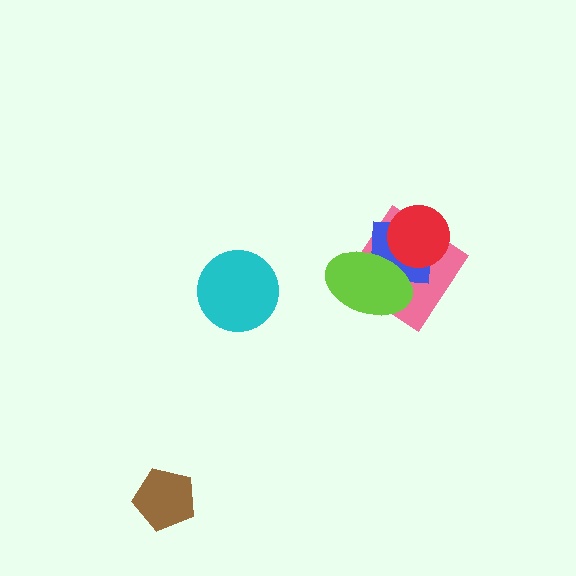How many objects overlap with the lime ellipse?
3 objects overlap with the lime ellipse.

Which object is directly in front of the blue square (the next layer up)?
The lime ellipse is directly in front of the blue square.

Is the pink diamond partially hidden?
Yes, it is partially covered by another shape.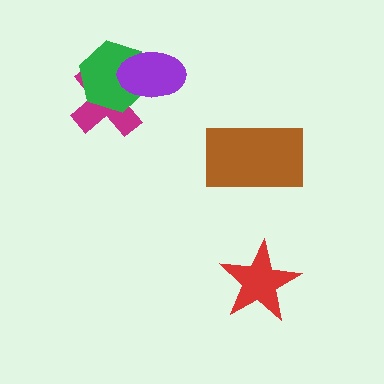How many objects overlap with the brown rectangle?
0 objects overlap with the brown rectangle.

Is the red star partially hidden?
No, no other shape covers it.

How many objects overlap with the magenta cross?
2 objects overlap with the magenta cross.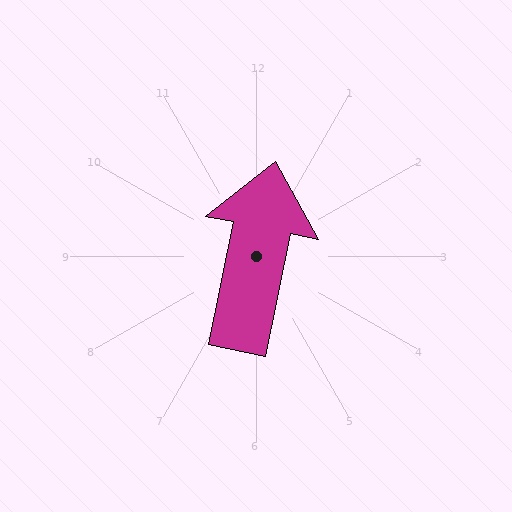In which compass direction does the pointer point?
North.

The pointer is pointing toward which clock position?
Roughly 12 o'clock.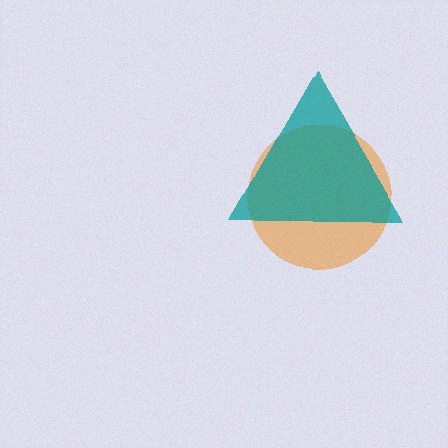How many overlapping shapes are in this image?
There are 2 overlapping shapes in the image.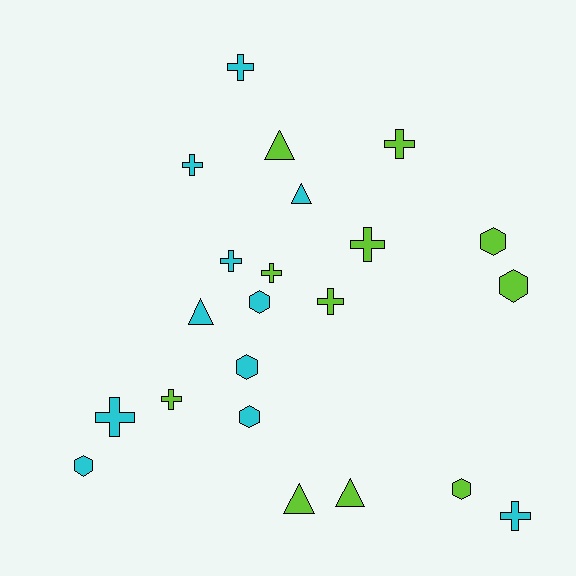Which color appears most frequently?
Cyan, with 11 objects.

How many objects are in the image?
There are 22 objects.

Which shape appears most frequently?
Cross, with 10 objects.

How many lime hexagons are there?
There are 3 lime hexagons.